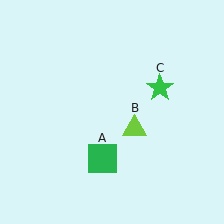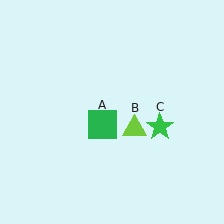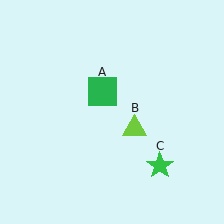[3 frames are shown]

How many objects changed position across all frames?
2 objects changed position: green square (object A), green star (object C).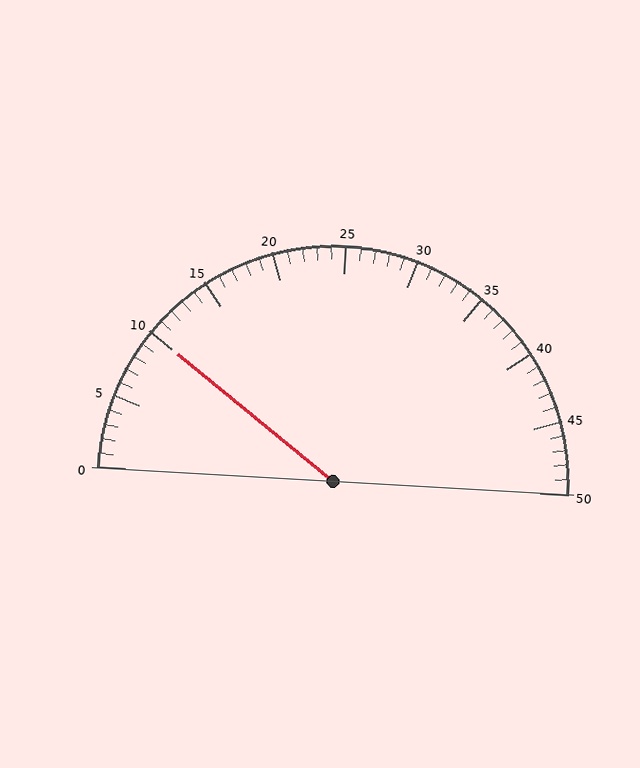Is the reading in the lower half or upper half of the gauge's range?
The reading is in the lower half of the range (0 to 50).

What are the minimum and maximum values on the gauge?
The gauge ranges from 0 to 50.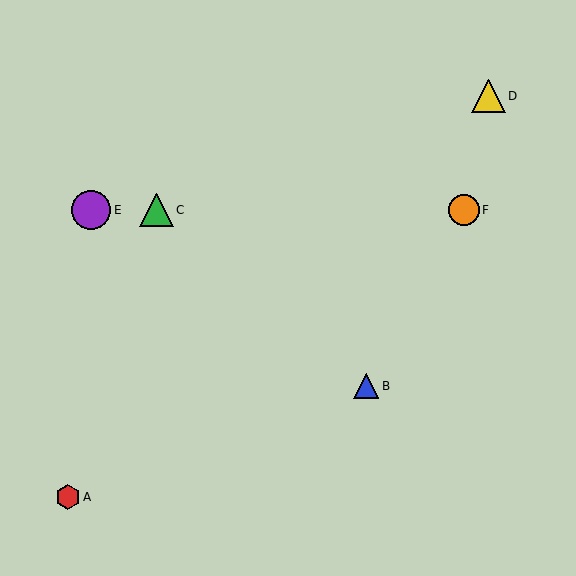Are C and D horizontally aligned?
No, C is at y≈210 and D is at y≈96.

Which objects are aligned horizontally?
Objects C, E, F are aligned horizontally.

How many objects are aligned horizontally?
3 objects (C, E, F) are aligned horizontally.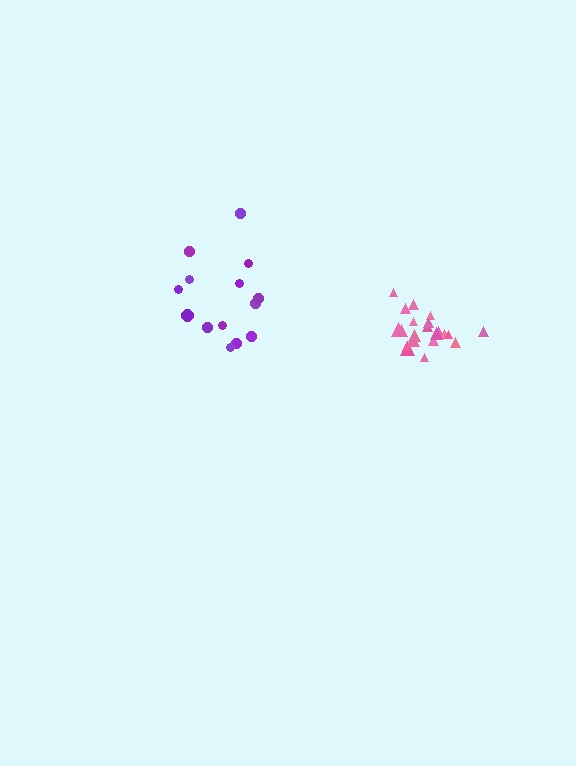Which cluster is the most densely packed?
Pink.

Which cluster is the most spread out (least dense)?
Purple.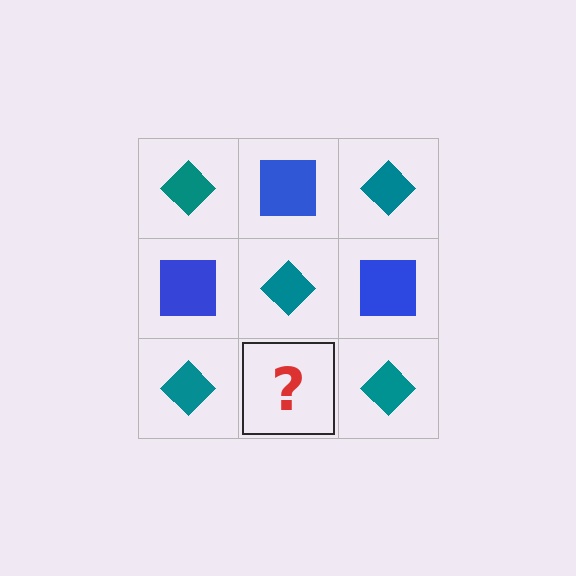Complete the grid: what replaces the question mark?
The question mark should be replaced with a blue square.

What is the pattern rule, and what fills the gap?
The rule is that it alternates teal diamond and blue square in a checkerboard pattern. The gap should be filled with a blue square.